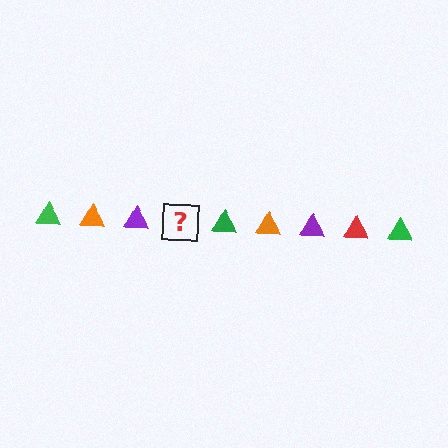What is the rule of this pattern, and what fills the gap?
The rule is that the pattern cycles through green, orange, purple, red triangles. The gap should be filled with a red triangle.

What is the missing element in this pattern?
The missing element is a red triangle.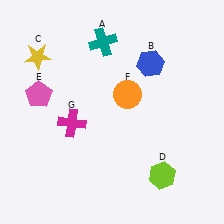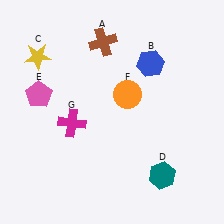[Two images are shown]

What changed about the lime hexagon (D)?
In Image 1, D is lime. In Image 2, it changed to teal.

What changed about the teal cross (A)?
In Image 1, A is teal. In Image 2, it changed to brown.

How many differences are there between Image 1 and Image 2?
There are 2 differences between the two images.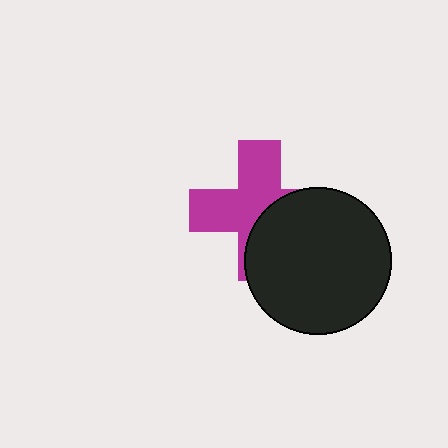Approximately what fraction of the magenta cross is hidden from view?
Roughly 43% of the magenta cross is hidden behind the black circle.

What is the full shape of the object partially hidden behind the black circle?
The partially hidden object is a magenta cross.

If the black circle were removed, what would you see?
You would see the complete magenta cross.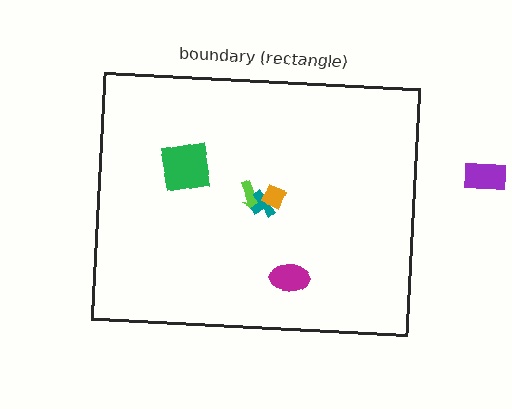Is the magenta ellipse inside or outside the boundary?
Inside.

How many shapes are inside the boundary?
5 inside, 1 outside.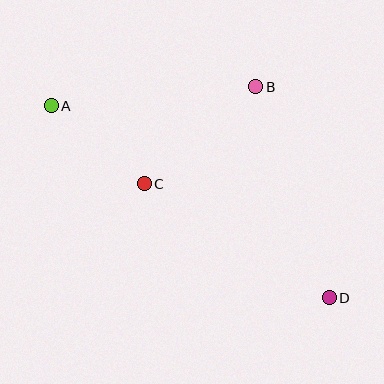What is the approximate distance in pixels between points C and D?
The distance between C and D is approximately 217 pixels.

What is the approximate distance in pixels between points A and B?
The distance between A and B is approximately 205 pixels.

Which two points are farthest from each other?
Points A and D are farthest from each other.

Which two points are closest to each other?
Points A and C are closest to each other.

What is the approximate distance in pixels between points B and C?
The distance between B and C is approximately 148 pixels.